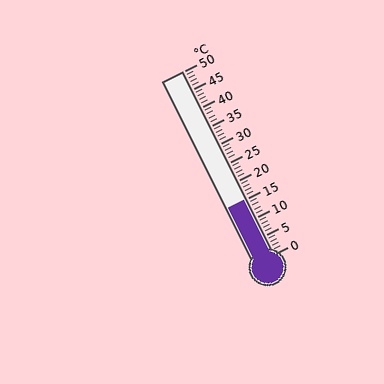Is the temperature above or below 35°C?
The temperature is below 35°C.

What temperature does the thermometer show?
The thermometer shows approximately 15°C.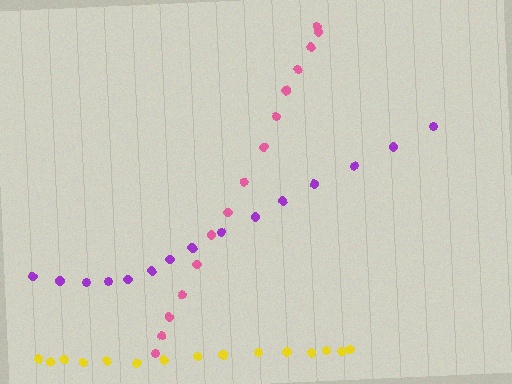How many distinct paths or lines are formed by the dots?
There are 3 distinct paths.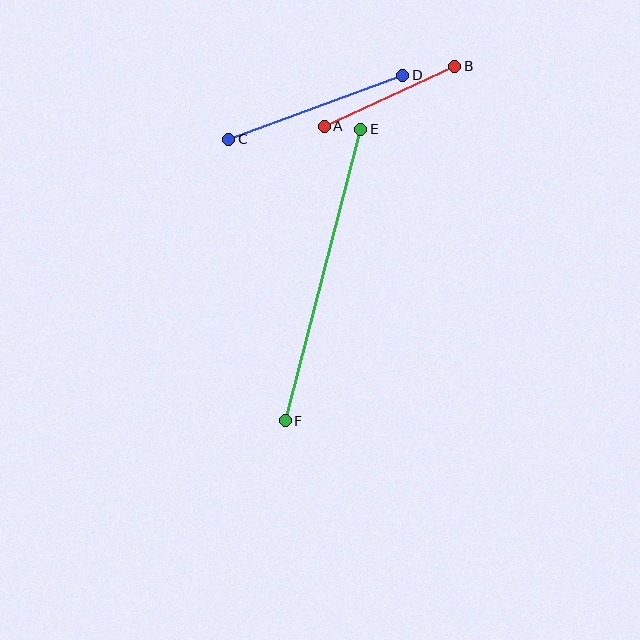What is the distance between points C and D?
The distance is approximately 185 pixels.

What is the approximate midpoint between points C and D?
The midpoint is at approximately (316, 107) pixels.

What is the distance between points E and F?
The distance is approximately 301 pixels.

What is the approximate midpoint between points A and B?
The midpoint is at approximately (390, 96) pixels.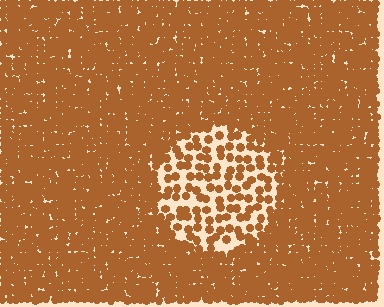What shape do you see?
I see a circle.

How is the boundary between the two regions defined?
The boundary is defined by a change in element density (approximately 2.6x ratio). All elements are the same color, size, and shape.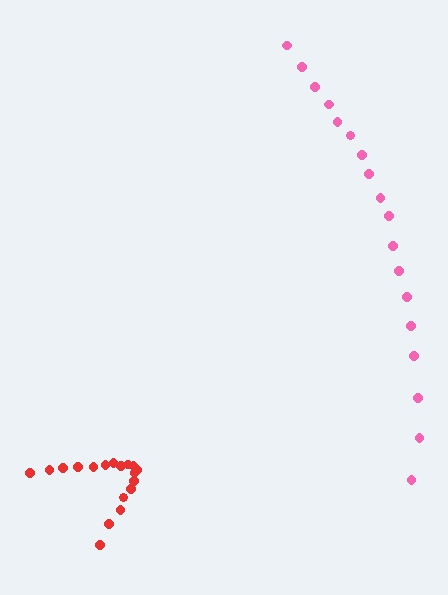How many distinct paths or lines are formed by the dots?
There are 2 distinct paths.